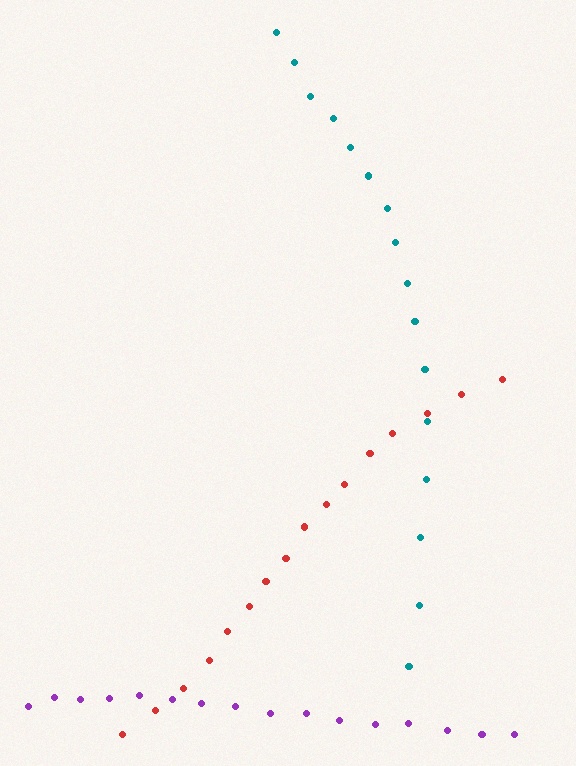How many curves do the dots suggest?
There are 3 distinct paths.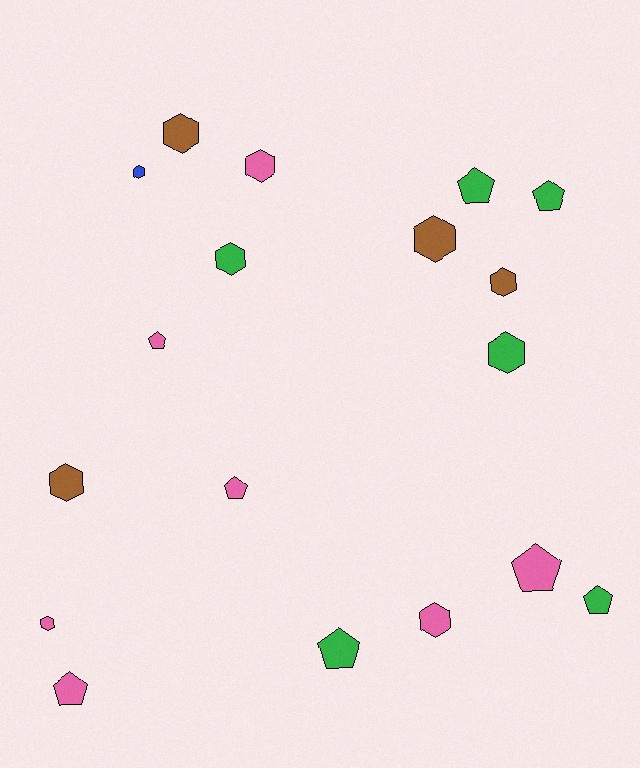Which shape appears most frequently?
Hexagon, with 10 objects.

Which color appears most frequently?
Pink, with 7 objects.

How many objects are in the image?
There are 18 objects.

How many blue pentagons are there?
There are no blue pentagons.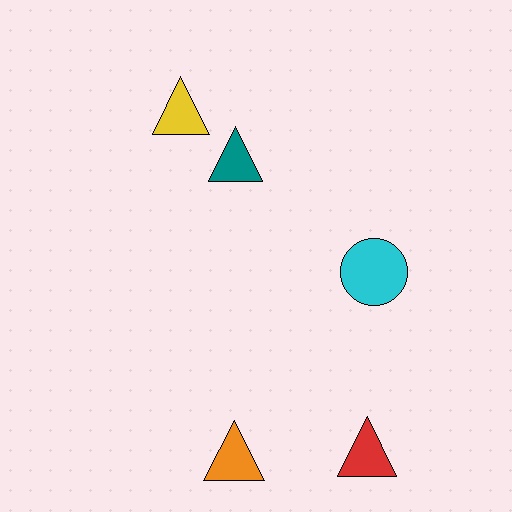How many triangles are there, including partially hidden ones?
There are 4 triangles.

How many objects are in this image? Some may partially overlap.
There are 5 objects.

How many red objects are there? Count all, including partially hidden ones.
There is 1 red object.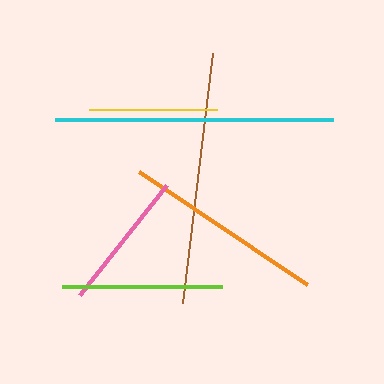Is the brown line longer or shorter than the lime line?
The brown line is longer than the lime line.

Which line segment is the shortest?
The yellow line is the shortest at approximately 128 pixels.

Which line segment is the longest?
The cyan line is the longest at approximately 278 pixels.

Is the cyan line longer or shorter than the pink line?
The cyan line is longer than the pink line.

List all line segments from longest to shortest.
From longest to shortest: cyan, brown, orange, lime, pink, yellow.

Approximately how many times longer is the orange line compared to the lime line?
The orange line is approximately 1.3 times the length of the lime line.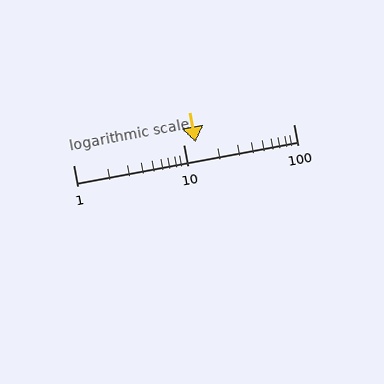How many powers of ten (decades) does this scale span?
The scale spans 2 decades, from 1 to 100.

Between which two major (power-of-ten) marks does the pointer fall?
The pointer is between 10 and 100.